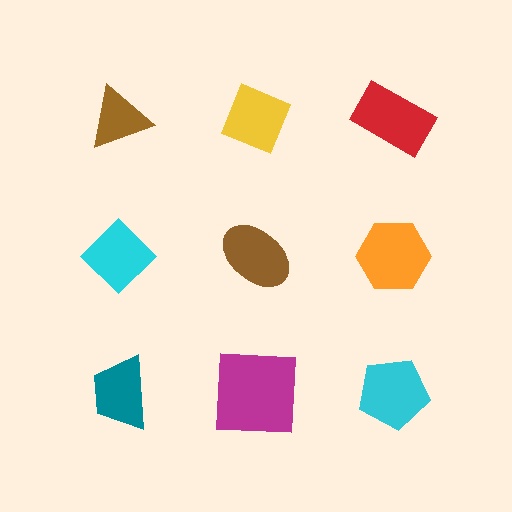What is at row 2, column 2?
A brown ellipse.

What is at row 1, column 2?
A yellow diamond.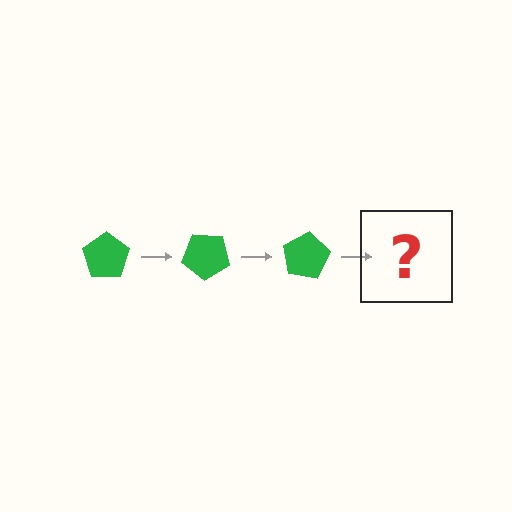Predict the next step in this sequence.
The next step is a green pentagon rotated 120 degrees.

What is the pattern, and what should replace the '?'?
The pattern is that the pentagon rotates 40 degrees each step. The '?' should be a green pentagon rotated 120 degrees.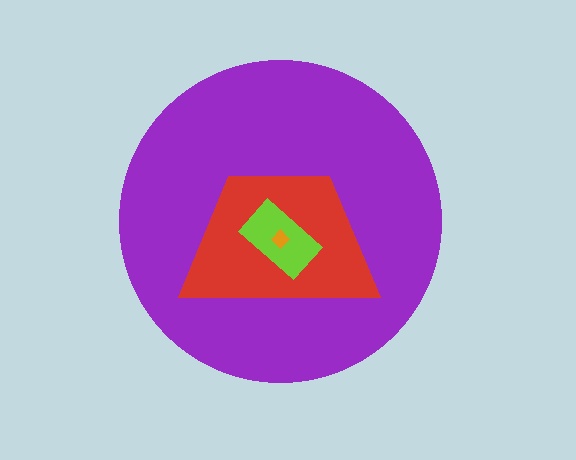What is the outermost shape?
The purple circle.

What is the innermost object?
The orange diamond.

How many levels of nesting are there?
4.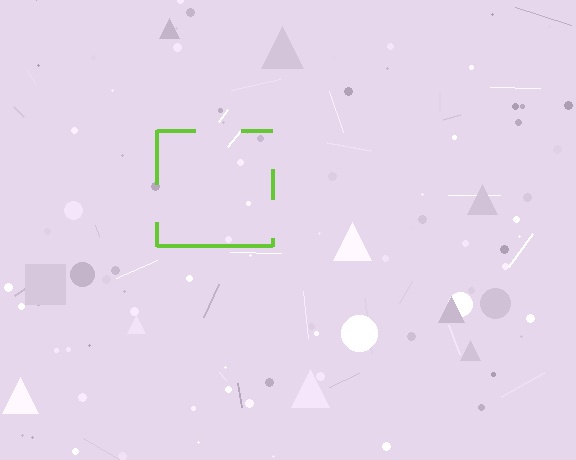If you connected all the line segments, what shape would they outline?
They would outline a square.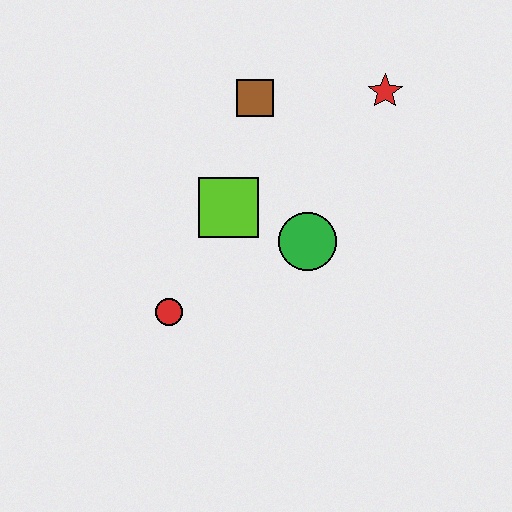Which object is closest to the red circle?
The lime square is closest to the red circle.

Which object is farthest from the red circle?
The red star is farthest from the red circle.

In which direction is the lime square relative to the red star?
The lime square is to the left of the red star.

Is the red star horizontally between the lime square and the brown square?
No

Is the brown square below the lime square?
No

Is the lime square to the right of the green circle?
No